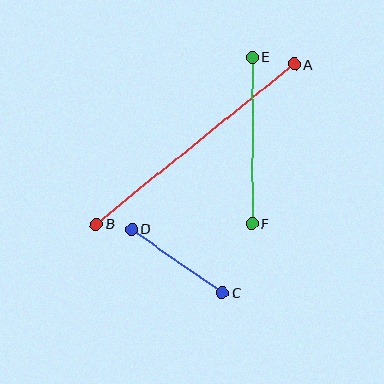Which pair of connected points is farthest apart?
Points A and B are farthest apart.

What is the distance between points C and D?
The distance is approximately 111 pixels.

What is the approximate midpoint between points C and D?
The midpoint is at approximately (177, 261) pixels.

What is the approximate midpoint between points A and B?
The midpoint is at approximately (195, 144) pixels.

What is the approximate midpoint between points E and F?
The midpoint is at approximately (252, 140) pixels.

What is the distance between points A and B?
The distance is approximately 255 pixels.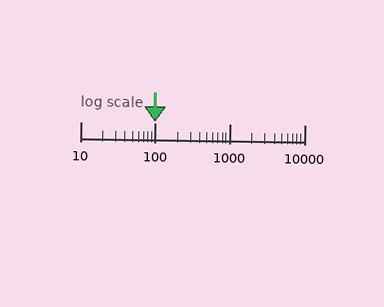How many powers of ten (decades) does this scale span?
The scale spans 3 decades, from 10 to 10000.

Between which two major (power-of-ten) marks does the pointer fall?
The pointer is between 100 and 1000.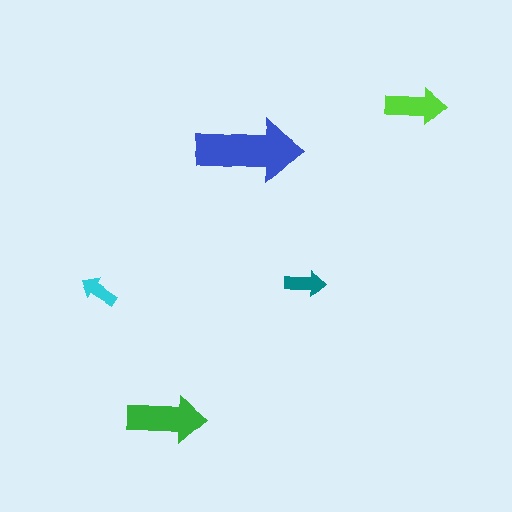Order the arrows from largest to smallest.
the blue one, the green one, the lime one, the teal one, the cyan one.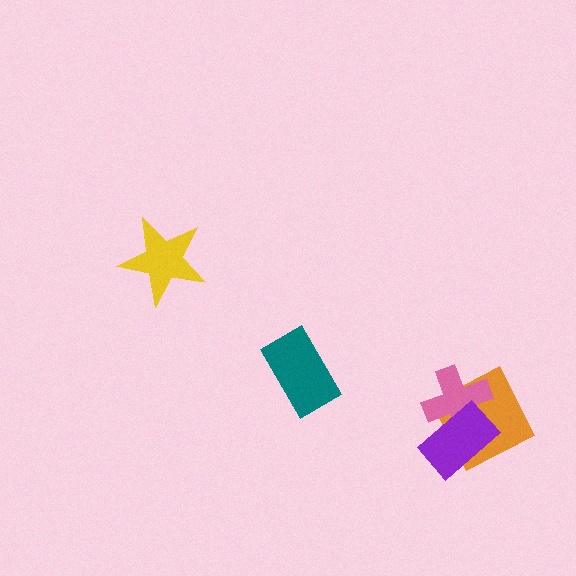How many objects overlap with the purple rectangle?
2 objects overlap with the purple rectangle.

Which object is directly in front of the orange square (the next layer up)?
The pink cross is directly in front of the orange square.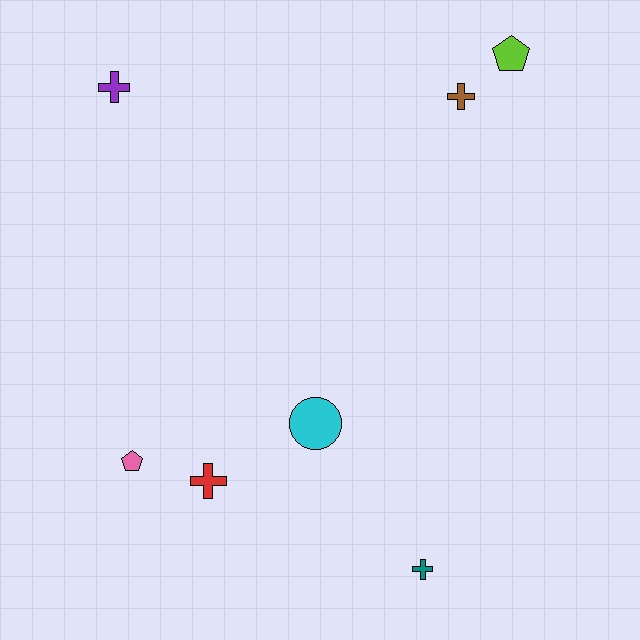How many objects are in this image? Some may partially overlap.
There are 7 objects.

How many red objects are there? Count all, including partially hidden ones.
There is 1 red object.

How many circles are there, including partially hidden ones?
There is 1 circle.